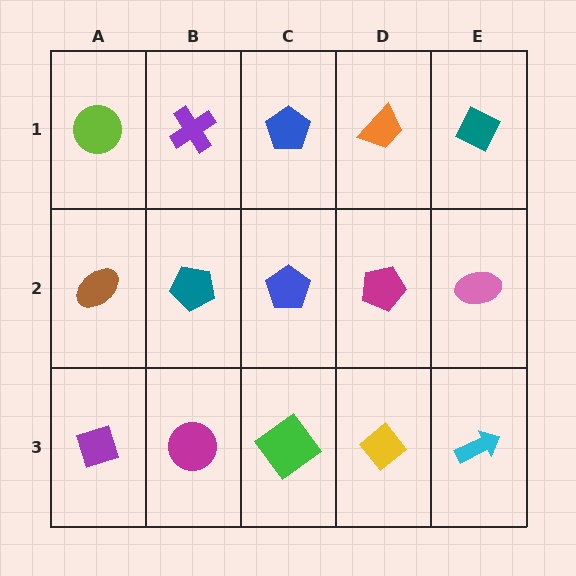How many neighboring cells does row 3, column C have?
3.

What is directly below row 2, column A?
A purple diamond.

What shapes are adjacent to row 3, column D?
A magenta pentagon (row 2, column D), a green diamond (row 3, column C), a cyan arrow (row 3, column E).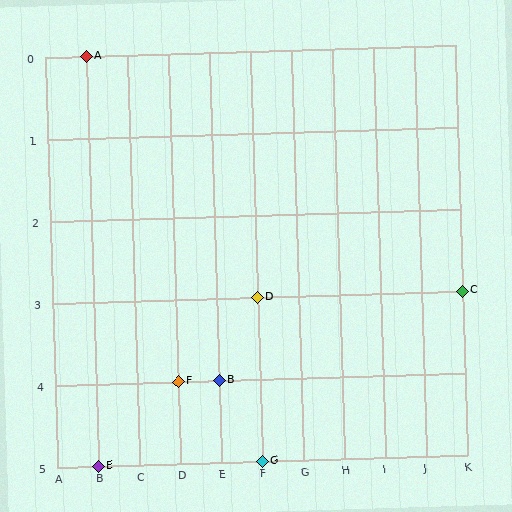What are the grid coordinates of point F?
Point F is at grid coordinates (D, 4).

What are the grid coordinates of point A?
Point A is at grid coordinates (B, 0).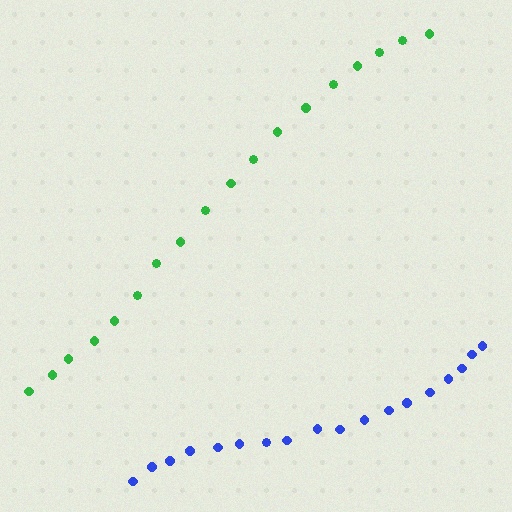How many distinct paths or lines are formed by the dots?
There are 2 distinct paths.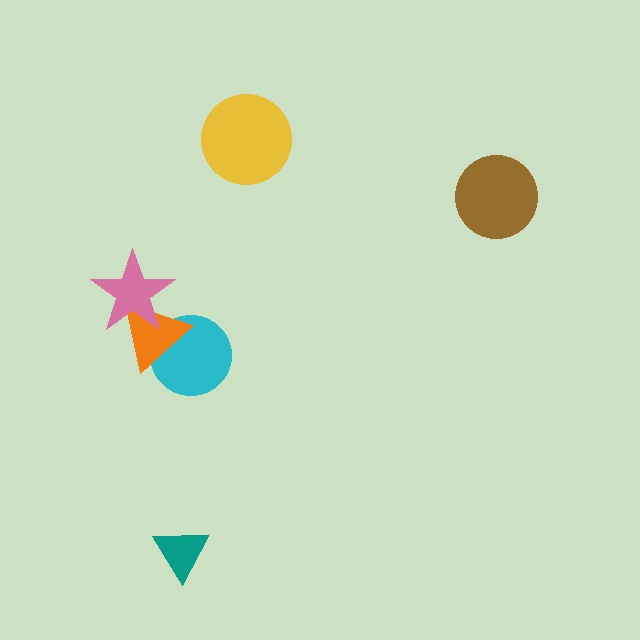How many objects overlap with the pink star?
1 object overlaps with the pink star.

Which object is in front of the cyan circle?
The orange triangle is in front of the cyan circle.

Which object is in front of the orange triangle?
The pink star is in front of the orange triangle.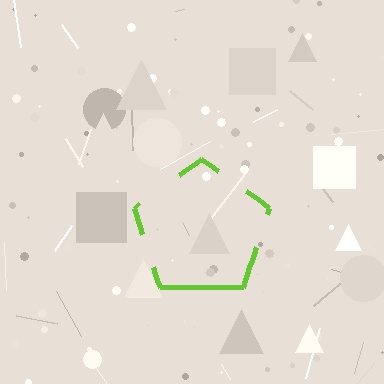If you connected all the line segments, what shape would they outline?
They would outline a pentagon.